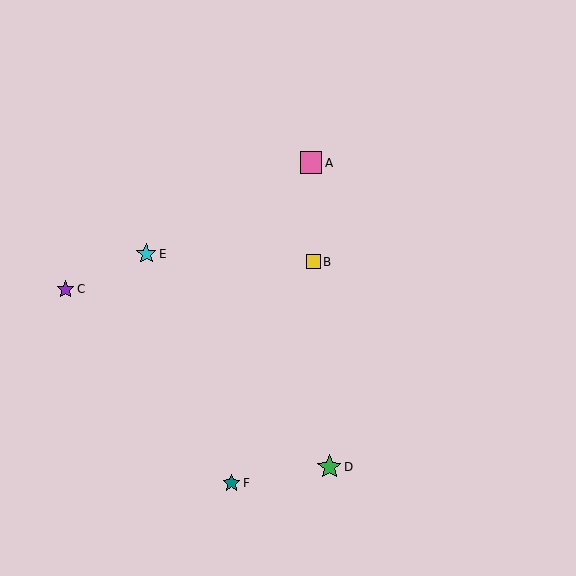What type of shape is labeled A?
Shape A is a pink square.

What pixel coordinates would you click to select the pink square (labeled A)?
Click at (311, 163) to select the pink square A.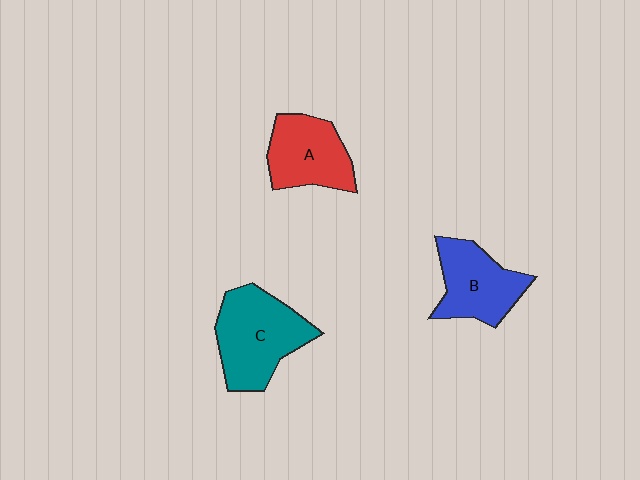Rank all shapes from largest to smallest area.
From largest to smallest: C (teal), B (blue), A (red).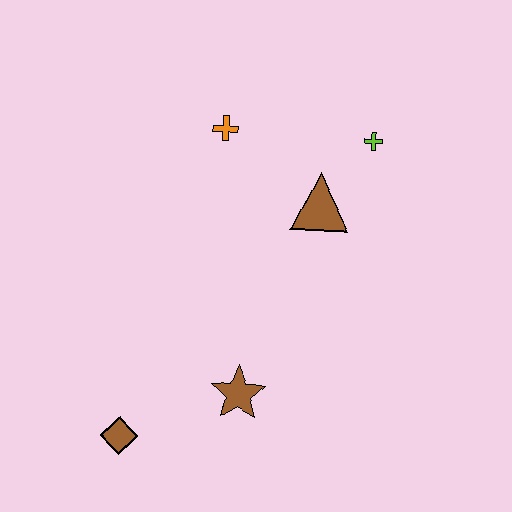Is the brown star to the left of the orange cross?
No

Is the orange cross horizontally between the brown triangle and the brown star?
No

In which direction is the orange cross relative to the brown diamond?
The orange cross is above the brown diamond.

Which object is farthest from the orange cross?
The brown diamond is farthest from the orange cross.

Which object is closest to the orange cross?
The brown triangle is closest to the orange cross.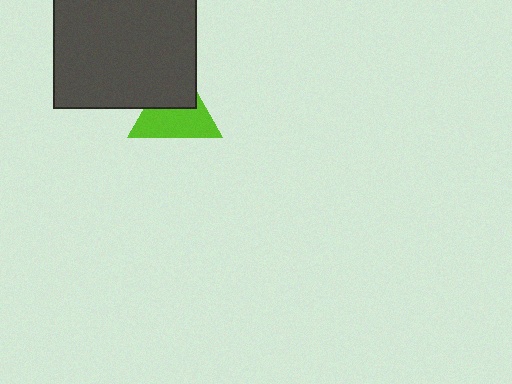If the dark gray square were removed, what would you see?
You would see the complete lime triangle.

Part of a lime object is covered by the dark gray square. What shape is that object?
It is a triangle.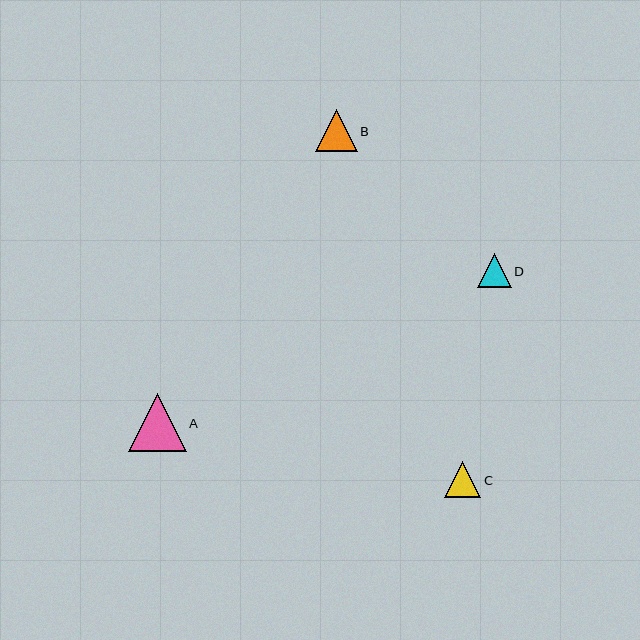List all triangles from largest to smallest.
From largest to smallest: A, B, C, D.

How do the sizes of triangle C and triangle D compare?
Triangle C and triangle D are approximately the same size.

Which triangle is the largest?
Triangle A is the largest with a size of approximately 58 pixels.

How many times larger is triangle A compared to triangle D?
Triangle A is approximately 1.7 times the size of triangle D.